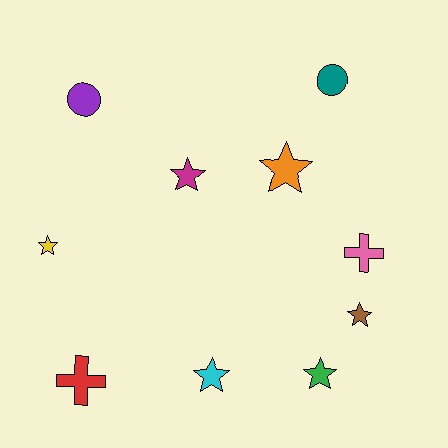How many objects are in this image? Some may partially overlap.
There are 10 objects.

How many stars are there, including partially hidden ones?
There are 6 stars.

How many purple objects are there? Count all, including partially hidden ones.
There is 1 purple object.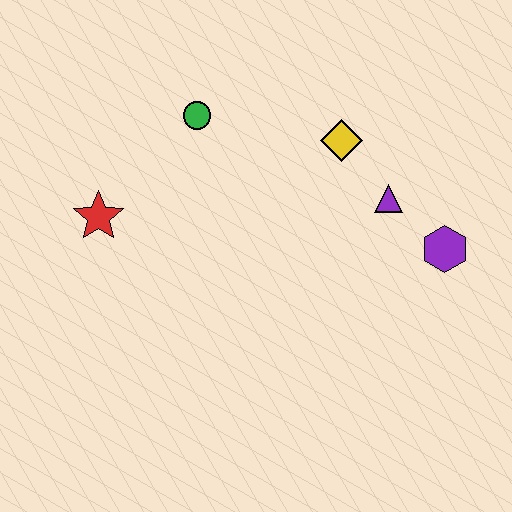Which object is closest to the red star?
The green circle is closest to the red star.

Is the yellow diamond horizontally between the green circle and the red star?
No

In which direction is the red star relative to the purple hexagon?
The red star is to the left of the purple hexagon.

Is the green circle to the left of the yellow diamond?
Yes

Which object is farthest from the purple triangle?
The red star is farthest from the purple triangle.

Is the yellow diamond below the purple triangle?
No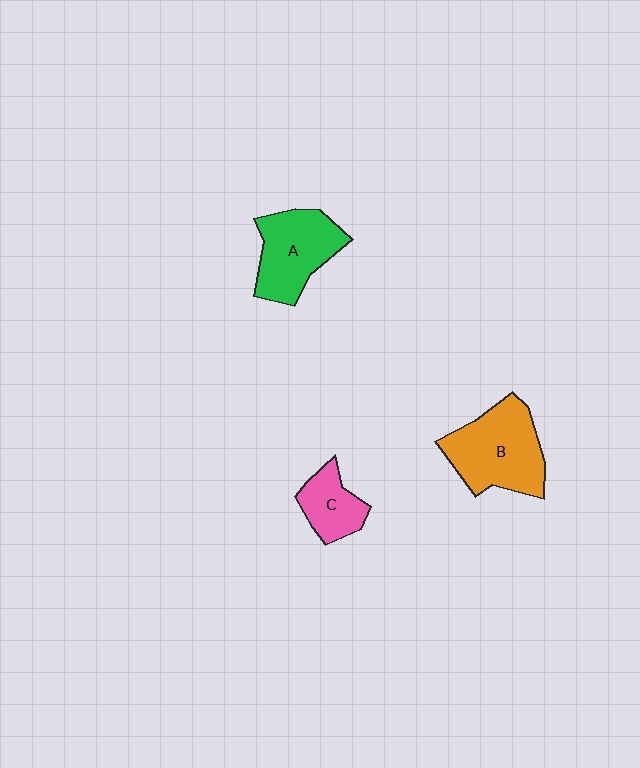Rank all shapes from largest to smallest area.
From largest to smallest: B (orange), A (green), C (pink).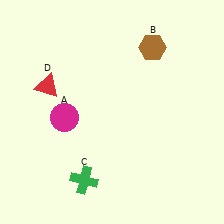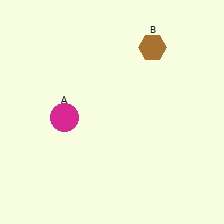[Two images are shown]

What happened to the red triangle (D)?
The red triangle (D) was removed in Image 2. It was in the top-left area of Image 1.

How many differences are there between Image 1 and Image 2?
There are 2 differences between the two images.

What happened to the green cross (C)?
The green cross (C) was removed in Image 2. It was in the bottom-left area of Image 1.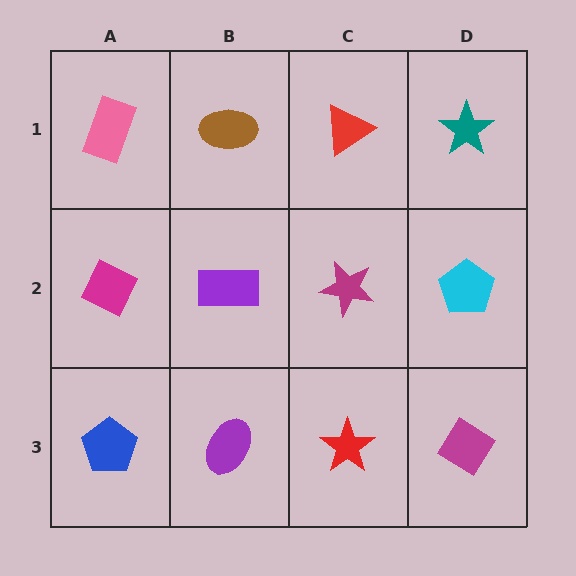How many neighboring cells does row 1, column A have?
2.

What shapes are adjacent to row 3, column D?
A cyan pentagon (row 2, column D), a red star (row 3, column C).